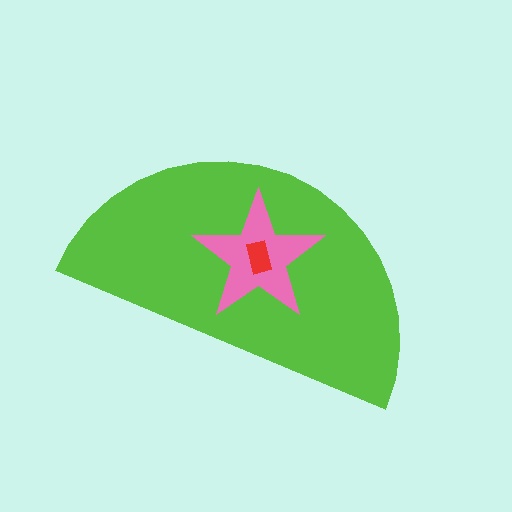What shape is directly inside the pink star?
The red rectangle.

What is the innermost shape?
The red rectangle.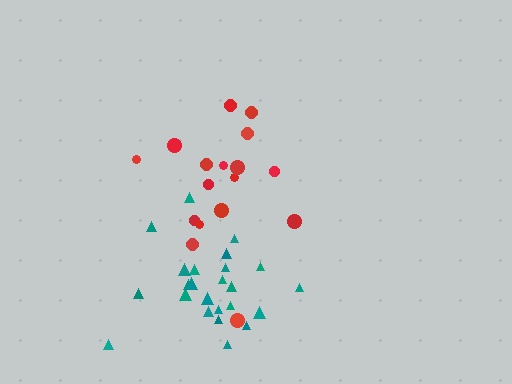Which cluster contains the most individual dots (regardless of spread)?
Teal (24).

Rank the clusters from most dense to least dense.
teal, red.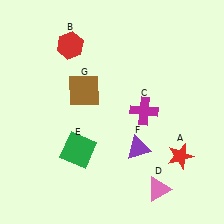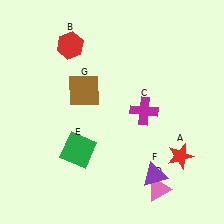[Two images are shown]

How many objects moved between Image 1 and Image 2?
1 object moved between the two images.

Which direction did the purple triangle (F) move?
The purple triangle (F) moved down.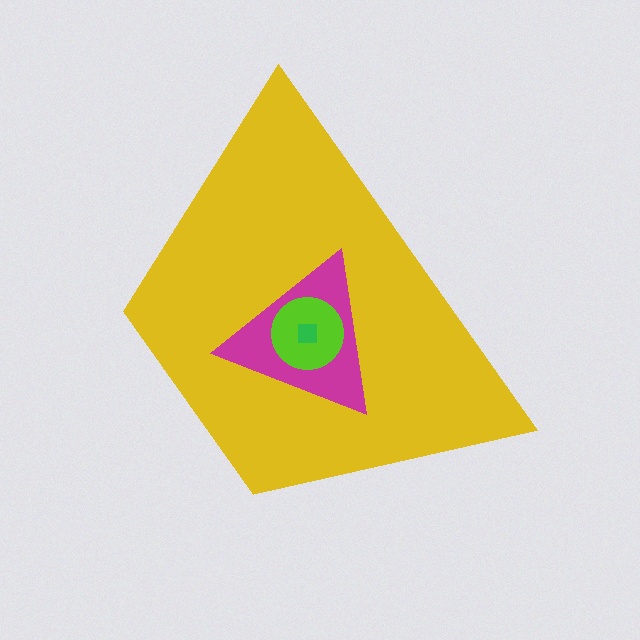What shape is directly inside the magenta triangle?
The lime circle.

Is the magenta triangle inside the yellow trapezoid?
Yes.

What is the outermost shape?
The yellow trapezoid.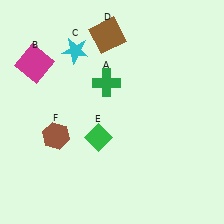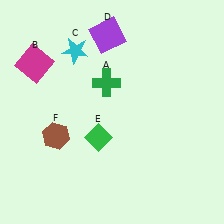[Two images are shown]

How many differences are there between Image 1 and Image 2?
There is 1 difference between the two images.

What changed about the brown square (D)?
In Image 1, D is brown. In Image 2, it changed to purple.